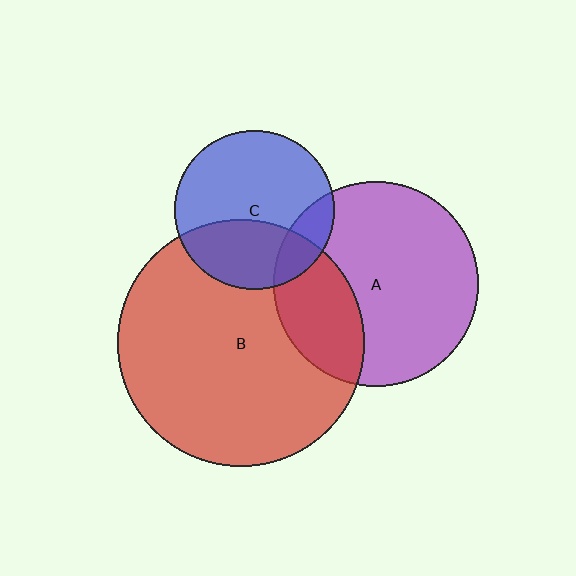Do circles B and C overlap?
Yes.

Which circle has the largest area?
Circle B (red).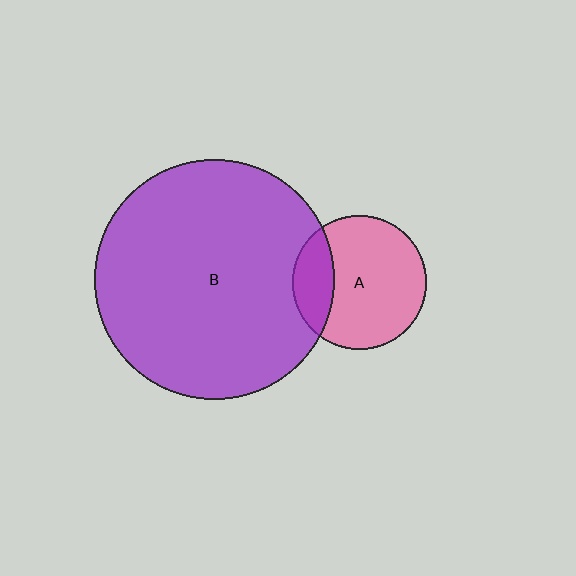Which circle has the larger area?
Circle B (purple).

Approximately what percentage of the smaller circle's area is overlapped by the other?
Approximately 25%.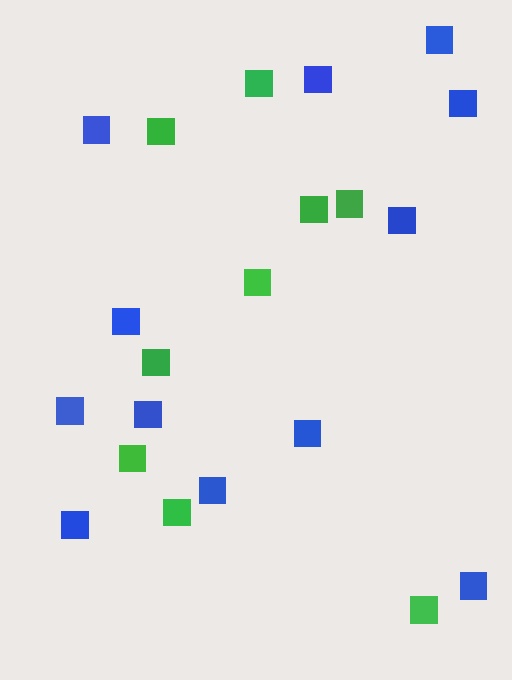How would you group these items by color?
There are 2 groups: one group of green squares (9) and one group of blue squares (12).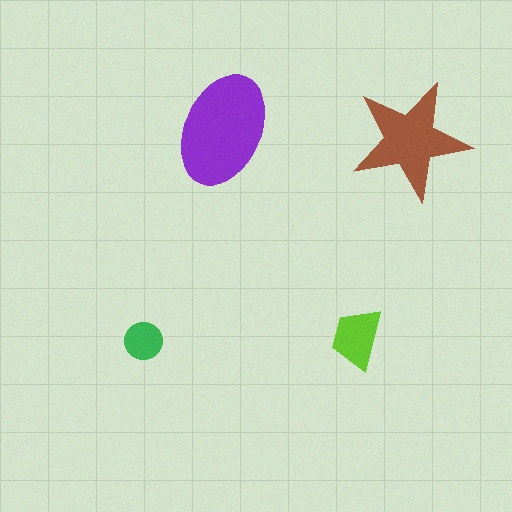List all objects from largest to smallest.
The purple ellipse, the brown star, the lime trapezoid, the green circle.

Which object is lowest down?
The green circle is bottommost.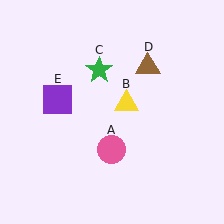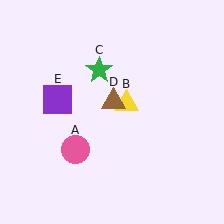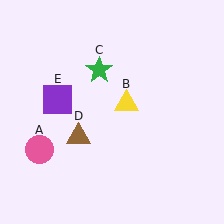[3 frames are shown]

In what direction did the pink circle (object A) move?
The pink circle (object A) moved left.